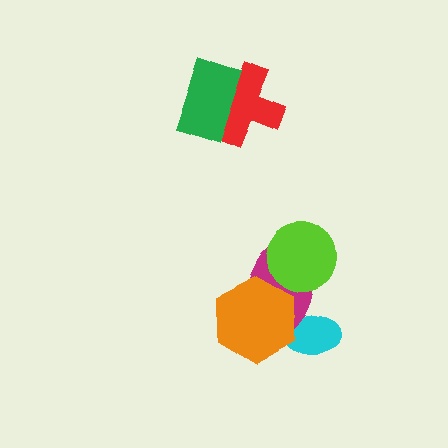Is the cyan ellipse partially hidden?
Yes, it is partially covered by another shape.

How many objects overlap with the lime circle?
1 object overlaps with the lime circle.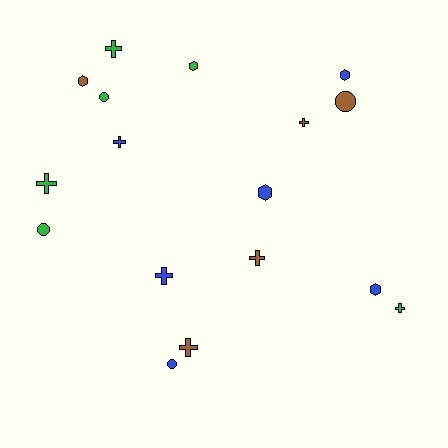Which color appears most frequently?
Green, with 6 objects.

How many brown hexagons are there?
There is 1 brown hexagon.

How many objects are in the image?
There are 17 objects.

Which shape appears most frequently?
Cross, with 8 objects.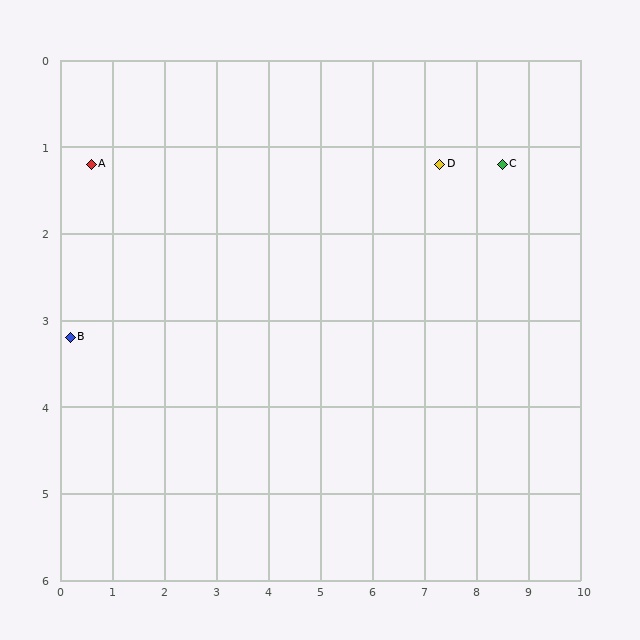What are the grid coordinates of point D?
Point D is at approximately (7.3, 1.2).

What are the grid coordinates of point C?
Point C is at approximately (8.5, 1.2).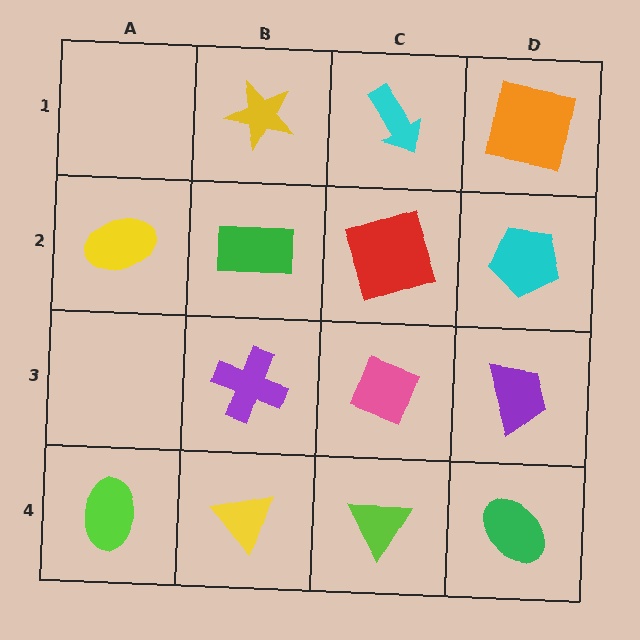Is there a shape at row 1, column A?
No, that cell is empty.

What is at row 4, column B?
A yellow triangle.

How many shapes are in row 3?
3 shapes.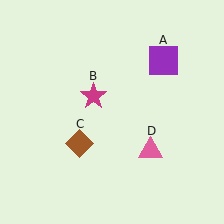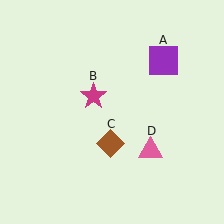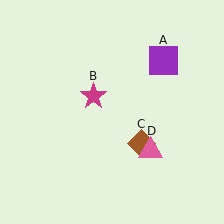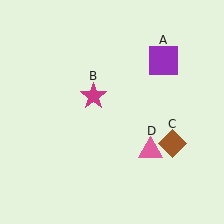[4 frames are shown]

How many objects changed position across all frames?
1 object changed position: brown diamond (object C).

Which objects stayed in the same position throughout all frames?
Purple square (object A) and magenta star (object B) and pink triangle (object D) remained stationary.